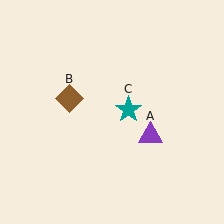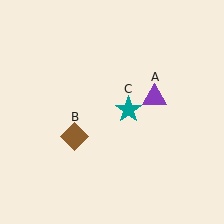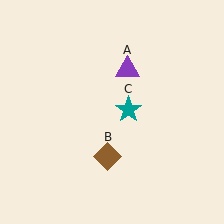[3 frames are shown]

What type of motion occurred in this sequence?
The purple triangle (object A), brown diamond (object B) rotated counterclockwise around the center of the scene.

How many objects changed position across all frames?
2 objects changed position: purple triangle (object A), brown diamond (object B).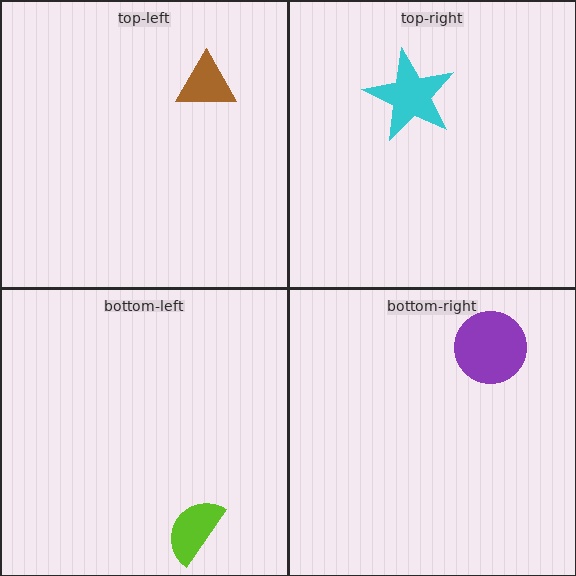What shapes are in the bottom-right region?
The purple circle.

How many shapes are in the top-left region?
1.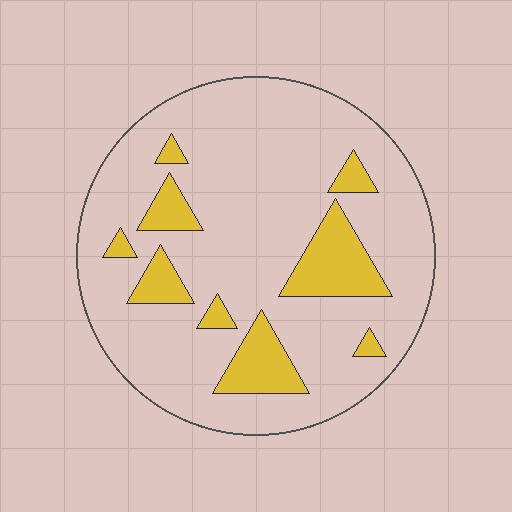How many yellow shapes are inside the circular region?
9.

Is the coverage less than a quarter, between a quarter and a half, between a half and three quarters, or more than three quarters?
Less than a quarter.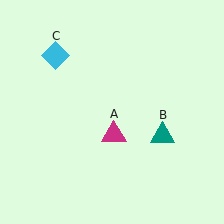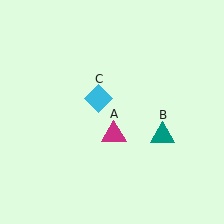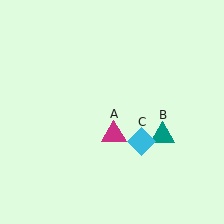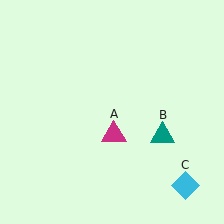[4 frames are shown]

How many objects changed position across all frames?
1 object changed position: cyan diamond (object C).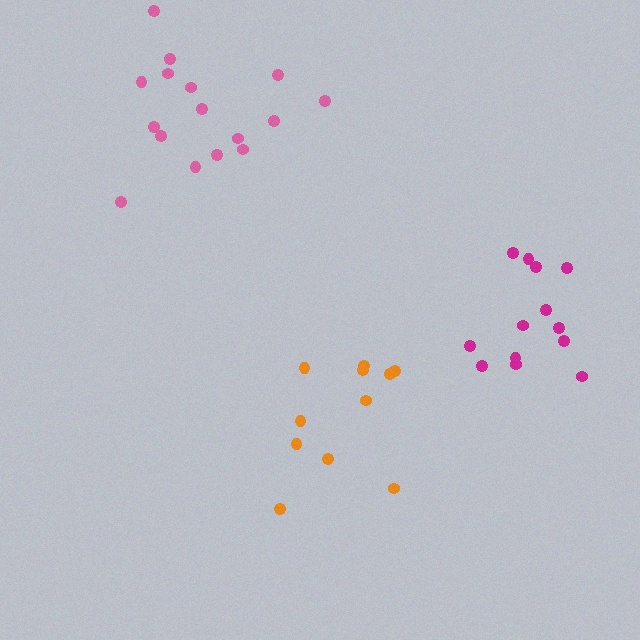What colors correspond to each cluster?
The clusters are colored: orange, magenta, pink.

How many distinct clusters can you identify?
There are 3 distinct clusters.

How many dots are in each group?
Group 1: 11 dots, Group 2: 13 dots, Group 3: 16 dots (40 total).